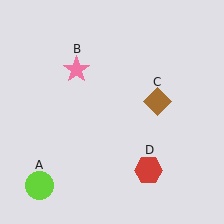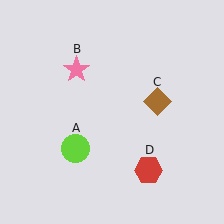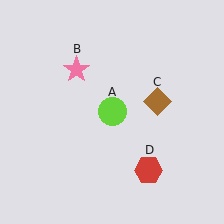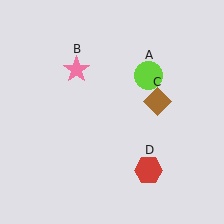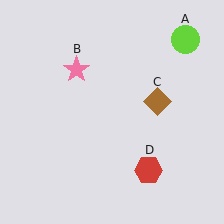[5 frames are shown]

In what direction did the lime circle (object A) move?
The lime circle (object A) moved up and to the right.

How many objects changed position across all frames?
1 object changed position: lime circle (object A).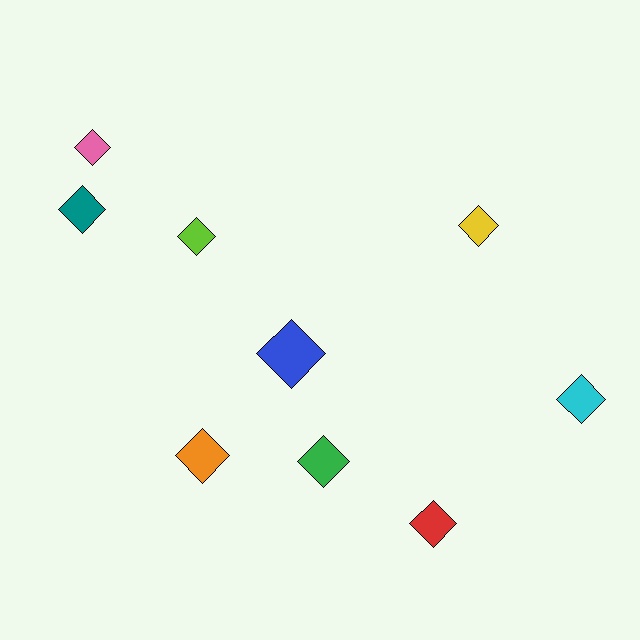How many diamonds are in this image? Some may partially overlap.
There are 9 diamonds.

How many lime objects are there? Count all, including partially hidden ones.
There is 1 lime object.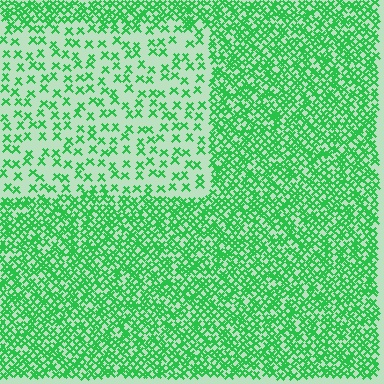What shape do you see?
I see a rectangle.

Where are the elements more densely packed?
The elements are more densely packed outside the rectangle boundary.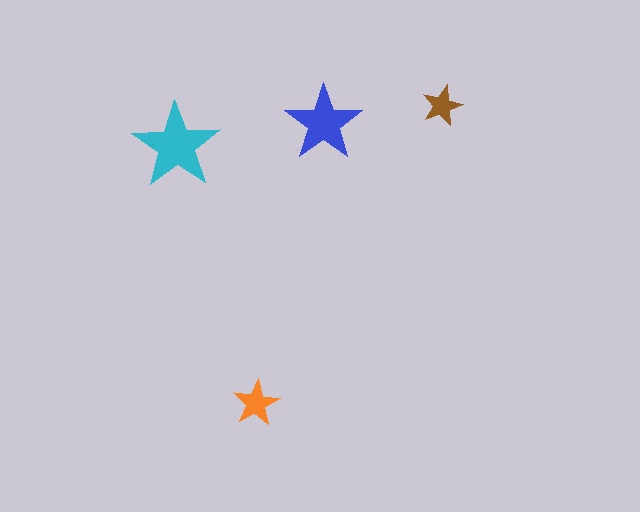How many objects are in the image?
There are 4 objects in the image.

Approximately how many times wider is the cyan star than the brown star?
About 2 times wider.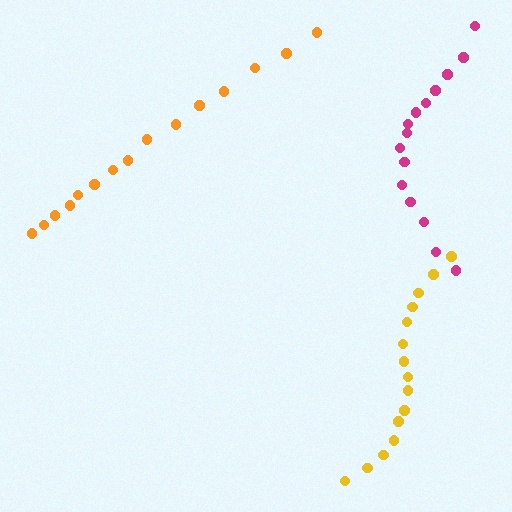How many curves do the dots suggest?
There are 3 distinct paths.